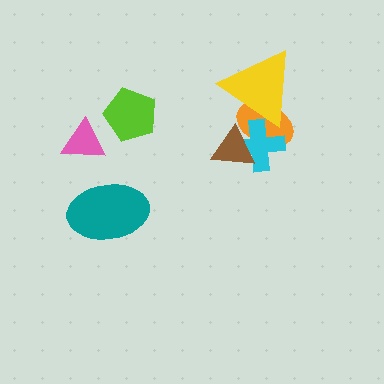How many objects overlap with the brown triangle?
2 objects overlap with the brown triangle.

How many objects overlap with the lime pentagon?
0 objects overlap with the lime pentagon.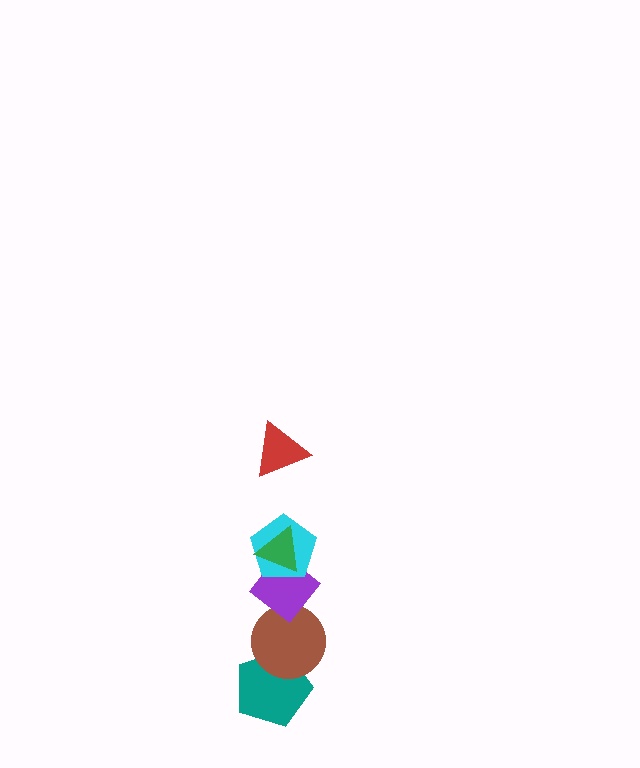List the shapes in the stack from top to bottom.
From top to bottom: the red triangle, the green triangle, the cyan pentagon, the purple diamond, the brown circle, the teal pentagon.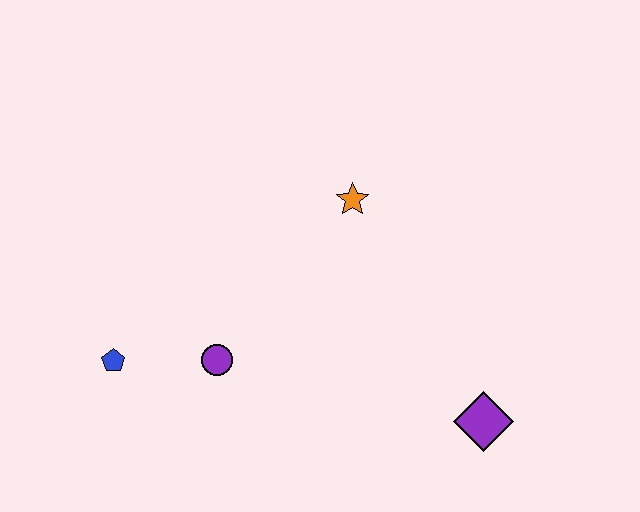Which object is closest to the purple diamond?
The orange star is closest to the purple diamond.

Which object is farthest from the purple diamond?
The blue pentagon is farthest from the purple diamond.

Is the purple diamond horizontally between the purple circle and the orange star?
No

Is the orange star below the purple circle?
No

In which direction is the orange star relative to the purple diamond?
The orange star is above the purple diamond.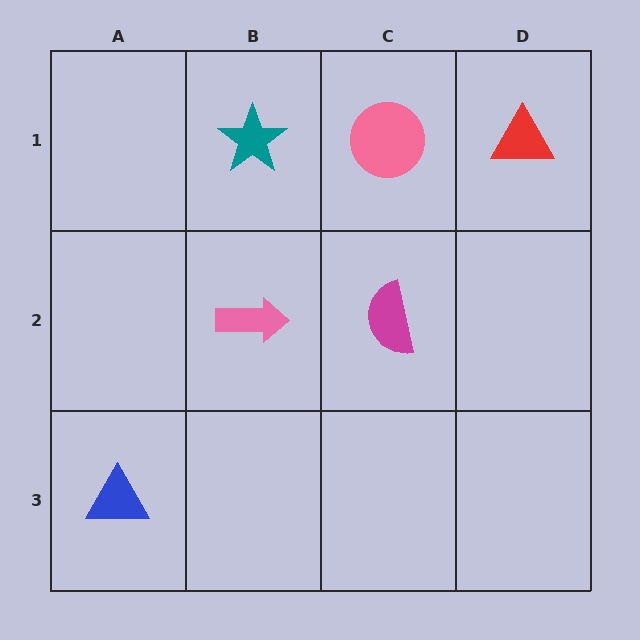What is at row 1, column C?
A pink circle.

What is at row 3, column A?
A blue triangle.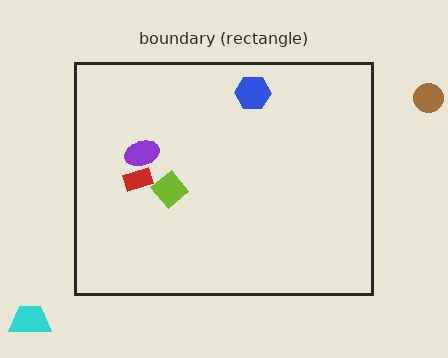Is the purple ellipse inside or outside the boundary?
Inside.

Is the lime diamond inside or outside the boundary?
Inside.